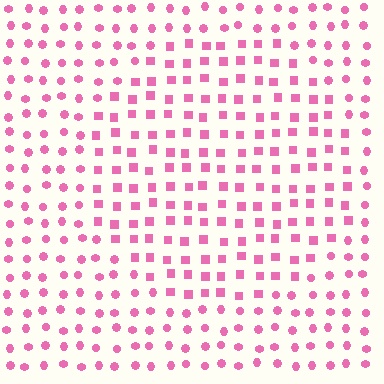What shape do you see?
I see a circle.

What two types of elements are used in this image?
The image uses squares inside the circle region and circles outside it.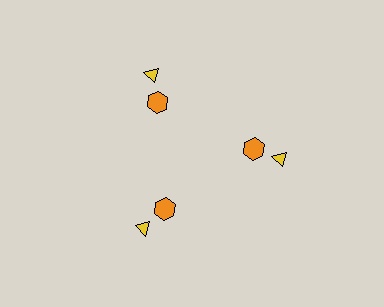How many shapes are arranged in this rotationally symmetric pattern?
There are 6 shapes, arranged in 3 groups of 2.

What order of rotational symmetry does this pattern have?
This pattern has 3-fold rotational symmetry.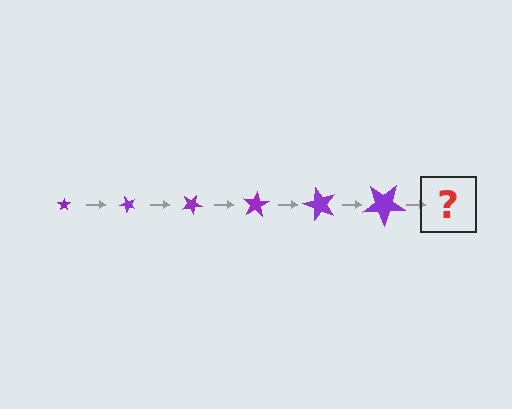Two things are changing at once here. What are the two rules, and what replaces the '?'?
The two rules are that the star grows larger each step and it rotates 50 degrees each step. The '?' should be a star, larger than the previous one and rotated 300 degrees from the start.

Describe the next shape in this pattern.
It should be a star, larger than the previous one and rotated 300 degrees from the start.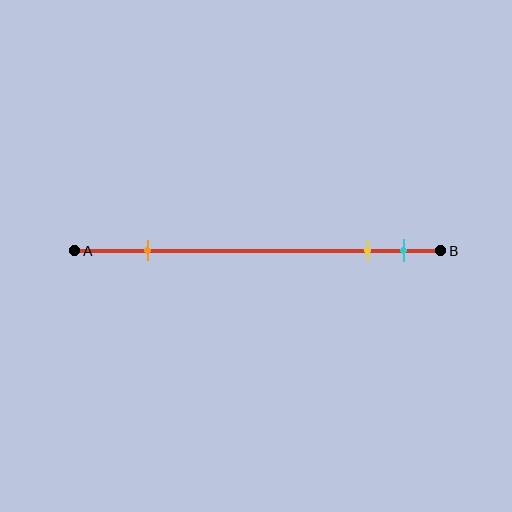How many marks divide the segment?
There are 3 marks dividing the segment.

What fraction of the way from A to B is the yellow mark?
The yellow mark is approximately 80% (0.8) of the way from A to B.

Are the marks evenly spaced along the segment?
No, the marks are not evenly spaced.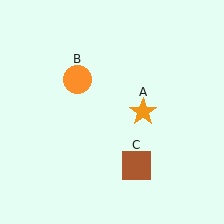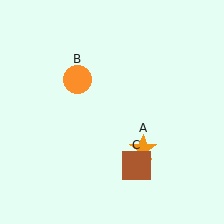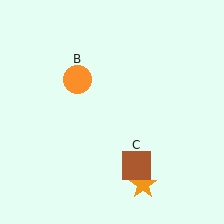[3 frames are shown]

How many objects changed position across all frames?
1 object changed position: orange star (object A).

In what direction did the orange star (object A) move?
The orange star (object A) moved down.